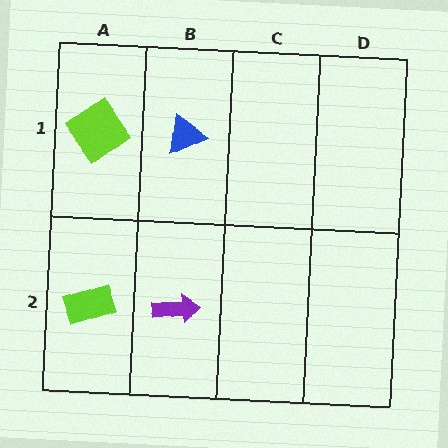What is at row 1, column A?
A lime diamond.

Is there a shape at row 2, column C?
No, that cell is empty.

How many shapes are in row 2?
2 shapes.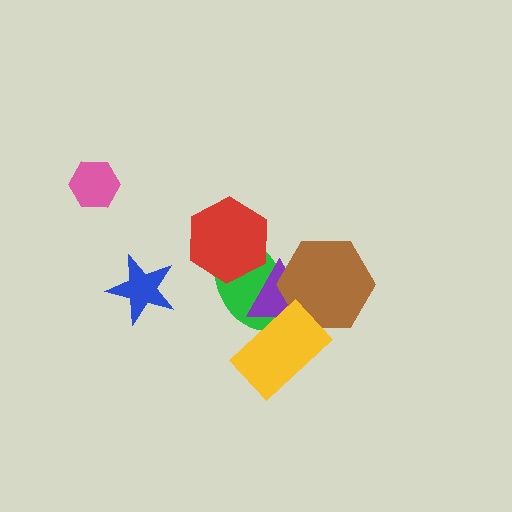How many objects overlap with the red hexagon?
1 object overlaps with the red hexagon.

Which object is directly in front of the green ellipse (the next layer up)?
The purple triangle is directly in front of the green ellipse.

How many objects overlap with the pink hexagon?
0 objects overlap with the pink hexagon.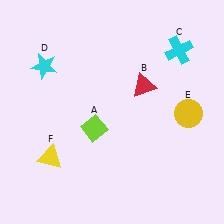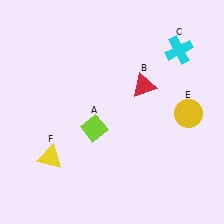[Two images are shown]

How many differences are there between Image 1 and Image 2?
There is 1 difference between the two images.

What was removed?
The cyan star (D) was removed in Image 2.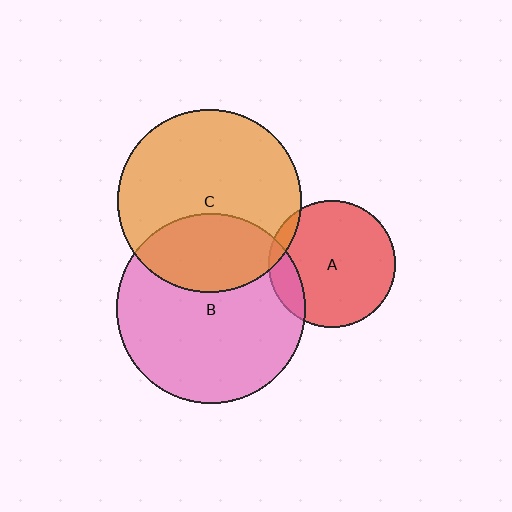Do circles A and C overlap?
Yes.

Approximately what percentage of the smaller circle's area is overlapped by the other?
Approximately 5%.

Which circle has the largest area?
Circle B (pink).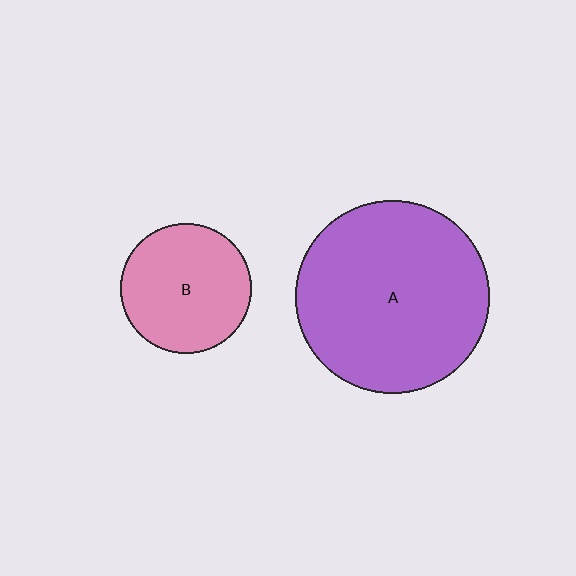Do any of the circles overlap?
No, none of the circles overlap.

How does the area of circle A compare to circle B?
Approximately 2.2 times.